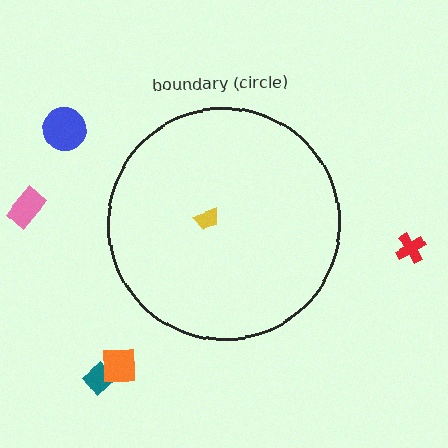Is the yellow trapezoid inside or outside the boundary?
Inside.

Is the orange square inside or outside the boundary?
Outside.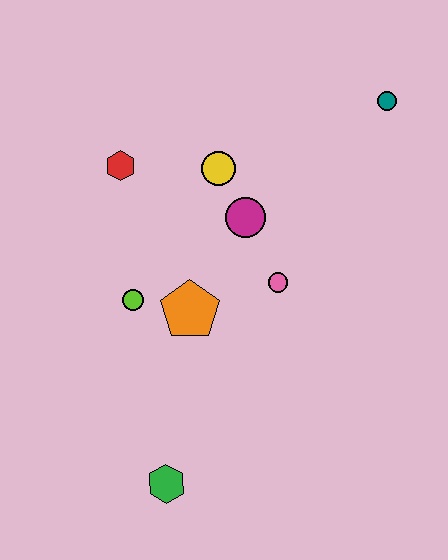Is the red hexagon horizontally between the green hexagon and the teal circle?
No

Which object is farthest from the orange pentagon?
The teal circle is farthest from the orange pentagon.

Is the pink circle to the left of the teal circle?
Yes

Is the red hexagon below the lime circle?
No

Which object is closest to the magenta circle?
The yellow circle is closest to the magenta circle.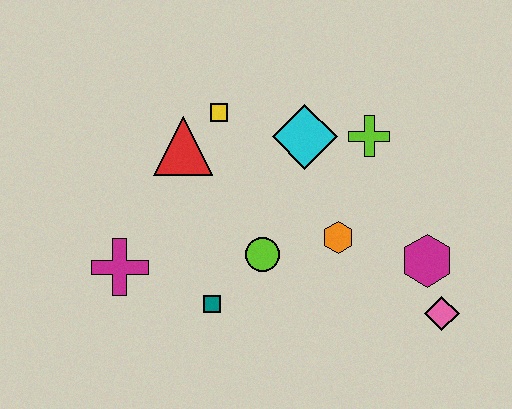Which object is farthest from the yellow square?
The pink diamond is farthest from the yellow square.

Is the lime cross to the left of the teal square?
No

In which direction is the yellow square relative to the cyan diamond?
The yellow square is to the left of the cyan diamond.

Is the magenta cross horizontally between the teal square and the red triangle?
No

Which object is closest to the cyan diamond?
The lime cross is closest to the cyan diamond.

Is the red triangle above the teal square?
Yes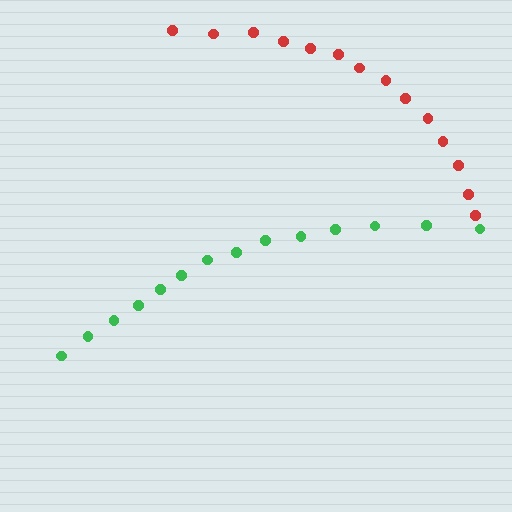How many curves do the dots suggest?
There are 2 distinct paths.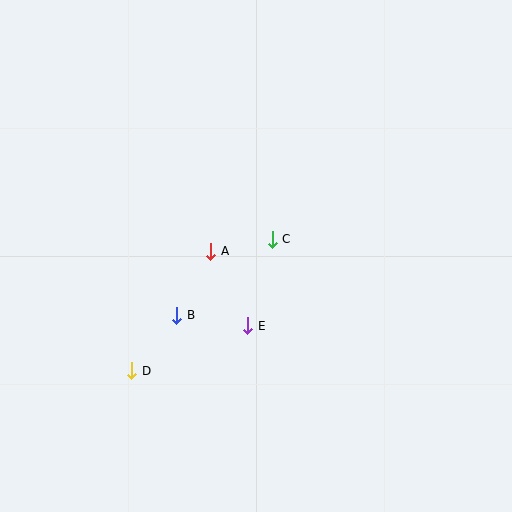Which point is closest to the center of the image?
Point C at (272, 239) is closest to the center.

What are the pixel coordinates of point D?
Point D is at (132, 371).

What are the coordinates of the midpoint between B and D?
The midpoint between B and D is at (154, 343).